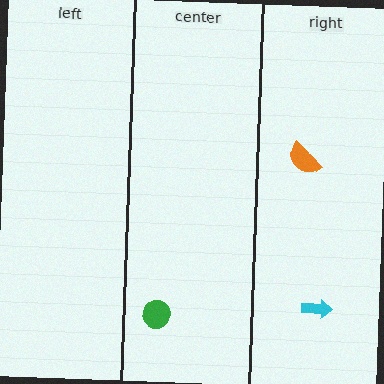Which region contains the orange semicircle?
The right region.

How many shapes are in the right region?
2.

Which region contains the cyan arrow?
The right region.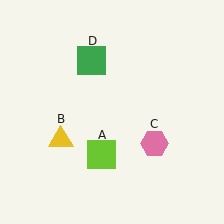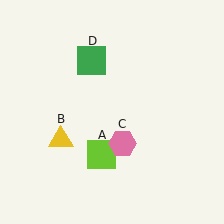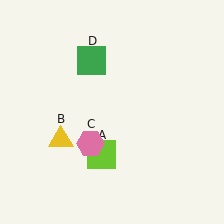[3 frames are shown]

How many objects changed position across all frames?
1 object changed position: pink hexagon (object C).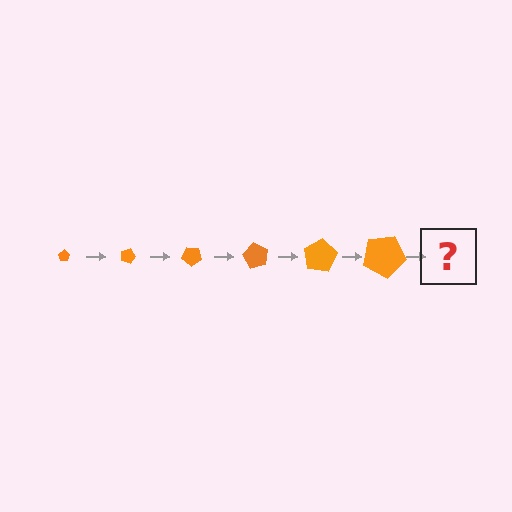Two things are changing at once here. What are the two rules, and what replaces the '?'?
The two rules are that the pentagon grows larger each step and it rotates 20 degrees each step. The '?' should be a pentagon, larger than the previous one and rotated 120 degrees from the start.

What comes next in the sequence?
The next element should be a pentagon, larger than the previous one and rotated 120 degrees from the start.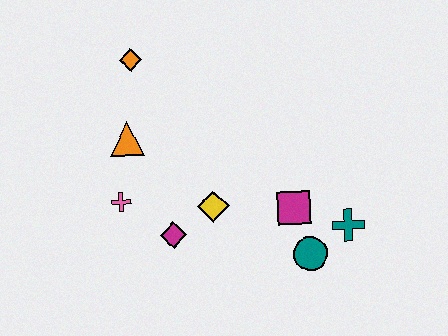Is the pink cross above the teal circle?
Yes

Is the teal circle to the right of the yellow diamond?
Yes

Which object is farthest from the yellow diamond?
The orange diamond is farthest from the yellow diamond.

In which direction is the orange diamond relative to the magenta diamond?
The orange diamond is above the magenta diamond.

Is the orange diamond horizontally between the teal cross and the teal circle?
No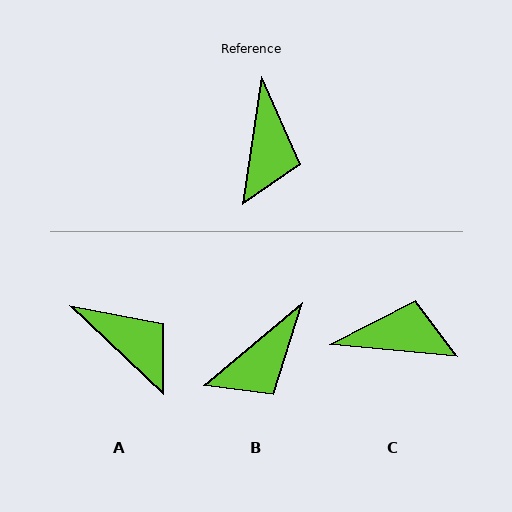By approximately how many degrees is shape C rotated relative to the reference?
Approximately 93 degrees counter-clockwise.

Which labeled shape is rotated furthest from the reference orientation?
C, about 93 degrees away.